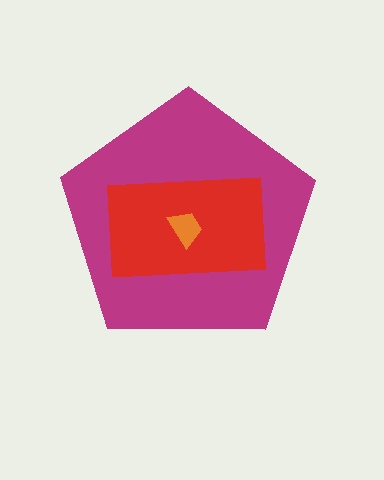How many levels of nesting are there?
3.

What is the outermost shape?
The magenta pentagon.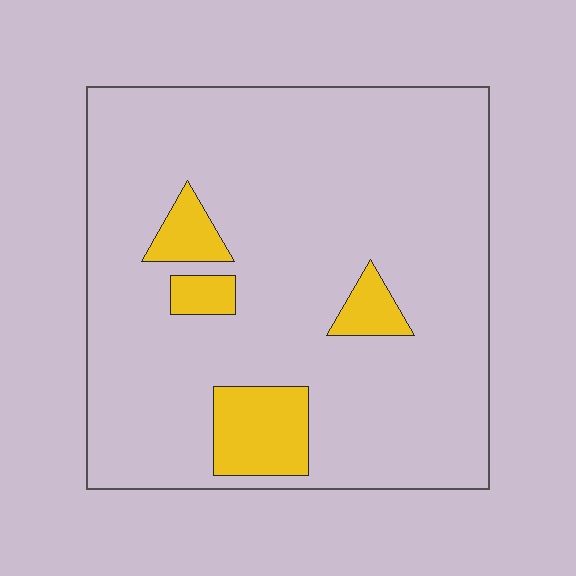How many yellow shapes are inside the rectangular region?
4.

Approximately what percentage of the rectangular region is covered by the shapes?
Approximately 10%.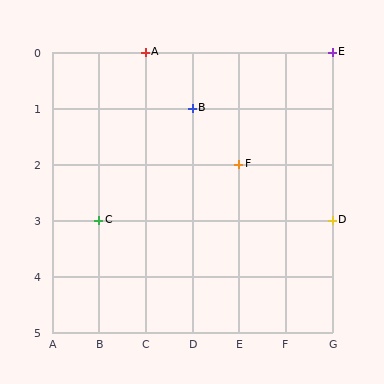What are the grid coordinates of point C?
Point C is at grid coordinates (B, 3).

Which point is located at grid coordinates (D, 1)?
Point B is at (D, 1).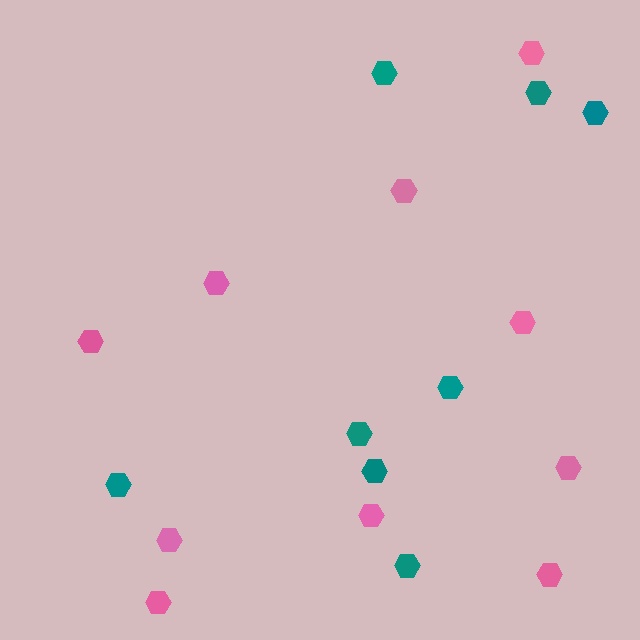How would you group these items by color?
There are 2 groups: one group of pink hexagons (10) and one group of teal hexagons (8).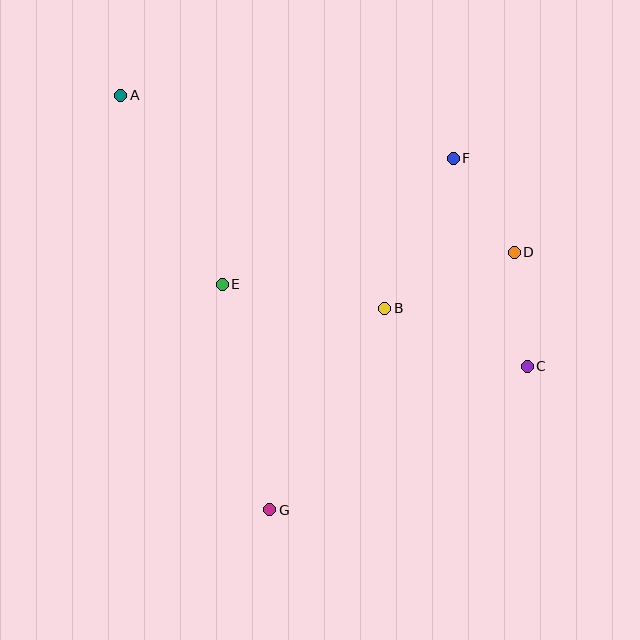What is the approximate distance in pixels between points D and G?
The distance between D and G is approximately 355 pixels.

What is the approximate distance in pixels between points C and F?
The distance between C and F is approximately 221 pixels.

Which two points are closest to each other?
Points D and F are closest to each other.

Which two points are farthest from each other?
Points A and C are farthest from each other.